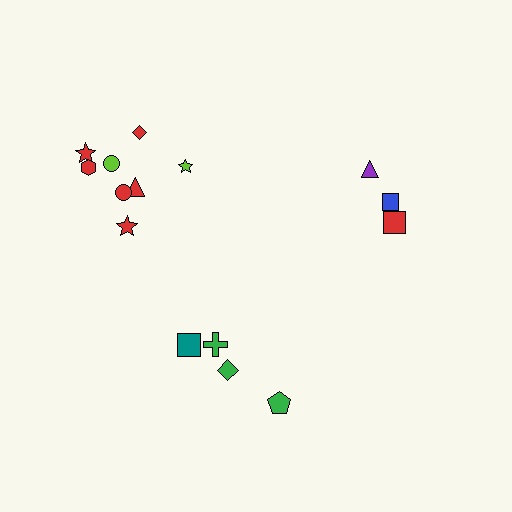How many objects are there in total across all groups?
There are 15 objects.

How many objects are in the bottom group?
There are 4 objects.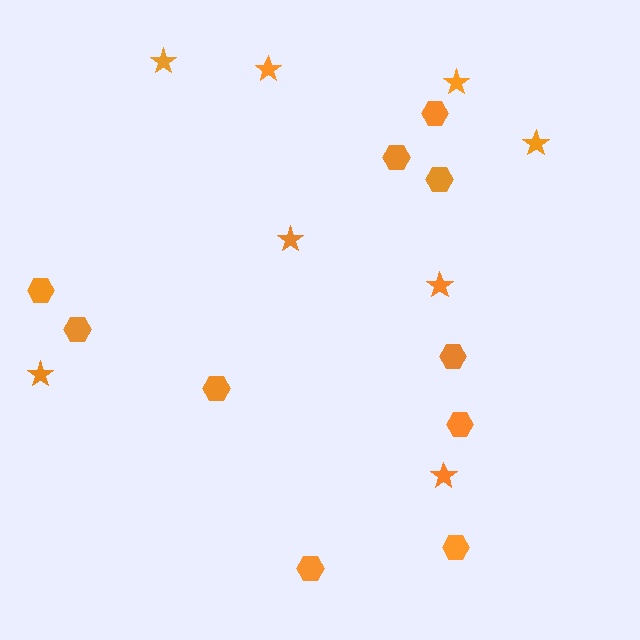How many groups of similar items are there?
There are 2 groups: one group of hexagons (10) and one group of stars (8).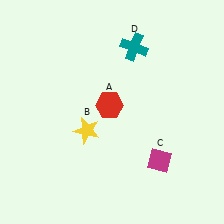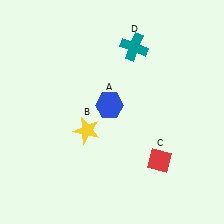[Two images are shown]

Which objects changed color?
A changed from red to blue. C changed from magenta to red.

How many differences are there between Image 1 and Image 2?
There are 2 differences between the two images.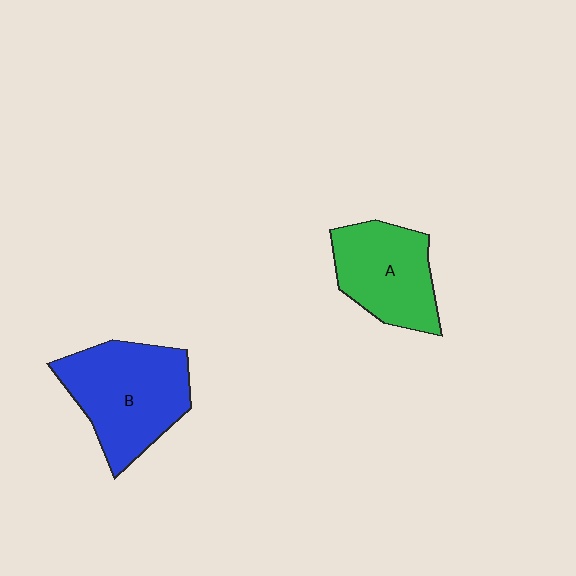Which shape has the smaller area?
Shape A (green).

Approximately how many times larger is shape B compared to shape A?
Approximately 1.3 times.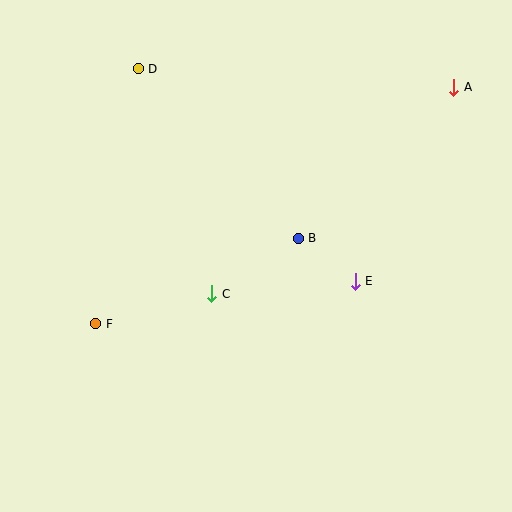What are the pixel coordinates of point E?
Point E is at (355, 281).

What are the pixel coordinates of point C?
Point C is at (212, 294).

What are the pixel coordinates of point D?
Point D is at (138, 69).